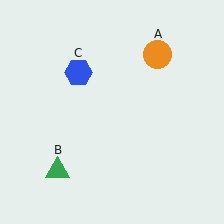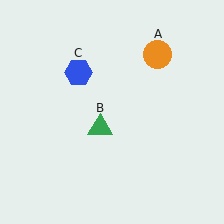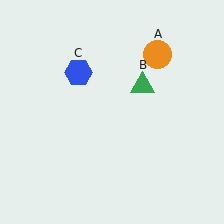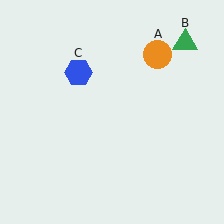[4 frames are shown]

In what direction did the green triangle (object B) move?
The green triangle (object B) moved up and to the right.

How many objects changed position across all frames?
1 object changed position: green triangle (object B).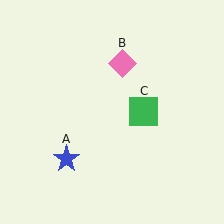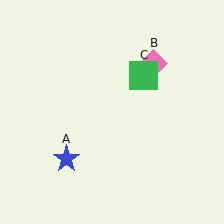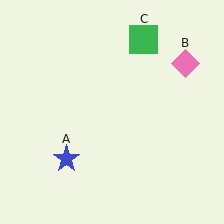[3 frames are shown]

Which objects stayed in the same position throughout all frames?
Blue star (object A) remained stationary.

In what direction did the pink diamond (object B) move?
The pink diamond (object B) moved right.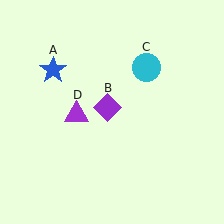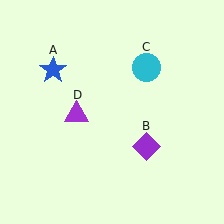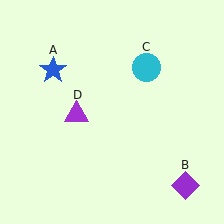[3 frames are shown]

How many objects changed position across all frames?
1 object changed position: purple diamond (object B).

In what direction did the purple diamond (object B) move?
The purple diamond (object B) moved down and to the right.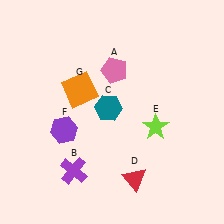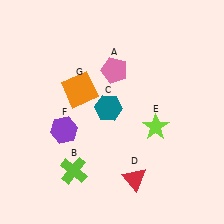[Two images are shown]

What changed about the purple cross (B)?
In Image 1, B is purple. In Image 2, it changed to lime.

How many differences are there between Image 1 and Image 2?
There is 1 difference between the two images.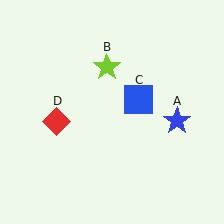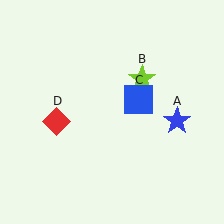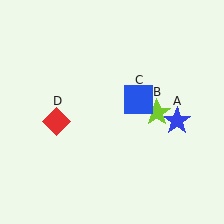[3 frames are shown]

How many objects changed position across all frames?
1 object changed position: lime star (object B).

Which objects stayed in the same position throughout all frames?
Blue star (object A) and blue square (object C) and red diamond (object D) remained stationary.